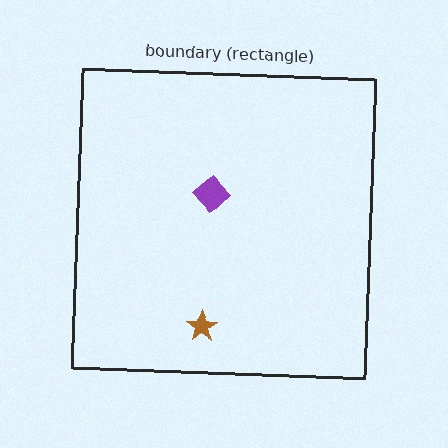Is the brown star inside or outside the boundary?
Inside.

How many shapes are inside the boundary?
2 inside, 0 outside.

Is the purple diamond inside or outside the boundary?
Inside.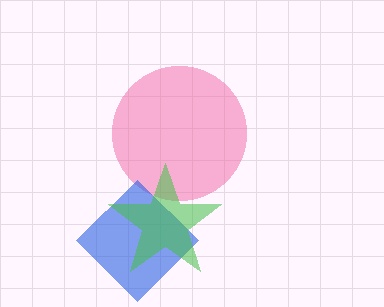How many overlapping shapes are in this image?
There are 3 overlapping shapes in the image.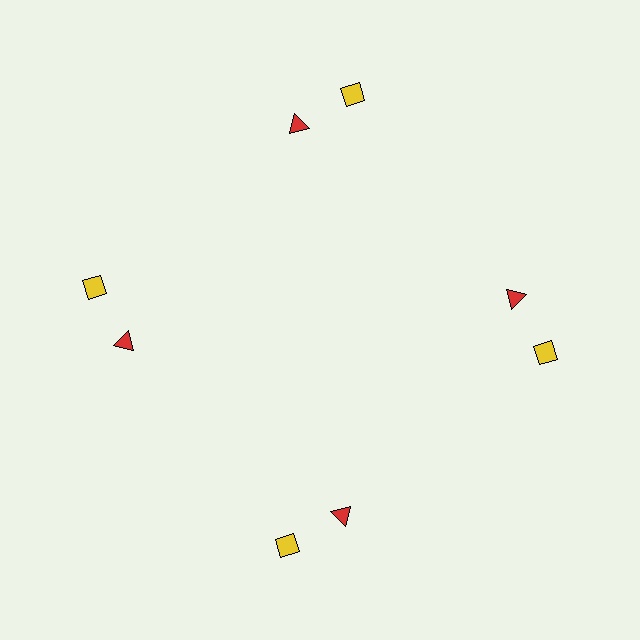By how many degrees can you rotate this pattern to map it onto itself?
The pattern maps onto itself every 90 degrees of rotation.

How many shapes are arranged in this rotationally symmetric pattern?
There are 8 shapes, arranged in 4 groups of 2.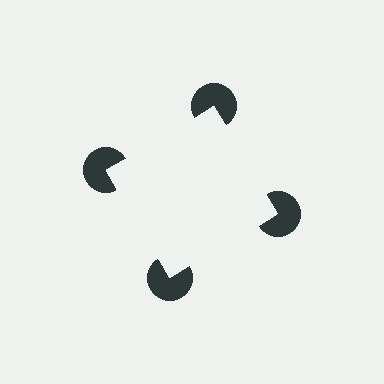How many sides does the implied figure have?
4 sides.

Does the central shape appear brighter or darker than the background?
It typically appears slightly brighter than the background, even though no actual brightness change is drawn.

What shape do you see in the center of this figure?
An illusory square — its edges are inferred from the aligned wedge cuts in the pac-man discs, not physically drawn.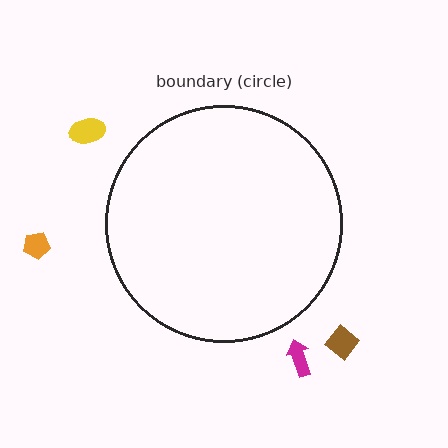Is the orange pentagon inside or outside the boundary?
Outside.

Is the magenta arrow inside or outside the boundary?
Outside.